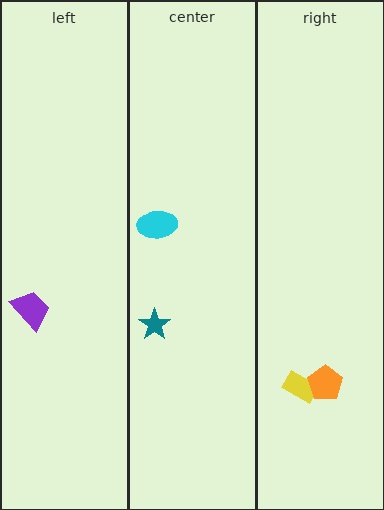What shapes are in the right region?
The yellow rectangle, the orange pentagon.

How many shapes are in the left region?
1.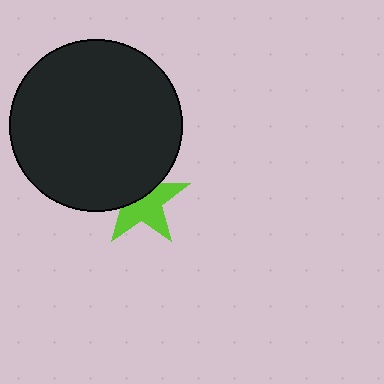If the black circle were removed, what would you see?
You would see the complete lime star.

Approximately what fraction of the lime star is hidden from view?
Roughly 42% of the lime star is hidden behind the black circle.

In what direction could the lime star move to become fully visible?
The lime star could move down. That would shift it out from behind the black circle entirely.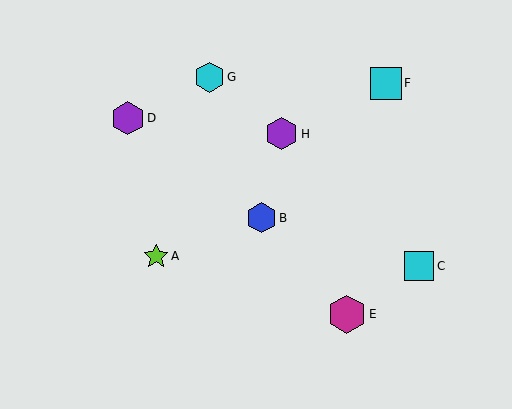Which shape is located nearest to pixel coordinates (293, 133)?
The purple hexagon (labeled H) at (282, 134) is nearest to that location.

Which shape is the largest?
The magenta hexagon (labeled E) is the largest.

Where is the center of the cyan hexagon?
The center of the cyan hexagon is at (209, 77).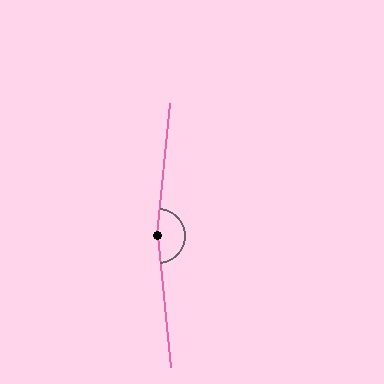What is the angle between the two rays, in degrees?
Approximately 169 degrees.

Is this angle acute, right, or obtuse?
It is obtuse.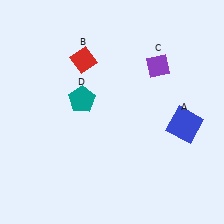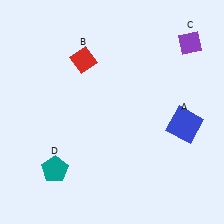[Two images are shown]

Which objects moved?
The objects that moved are: the purple diamond (C), the teal pentagon (D).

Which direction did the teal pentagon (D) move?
The teal pentagon (D) moved down.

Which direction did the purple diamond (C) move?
The purple diamond (C) moved right.